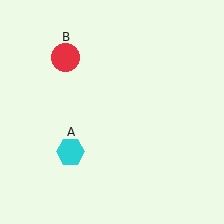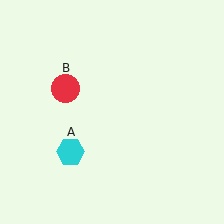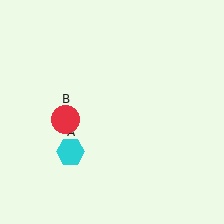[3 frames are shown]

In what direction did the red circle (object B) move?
The red circle (object B) moved down.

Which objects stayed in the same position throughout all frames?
Cyan hexagon (object A) remained stationary.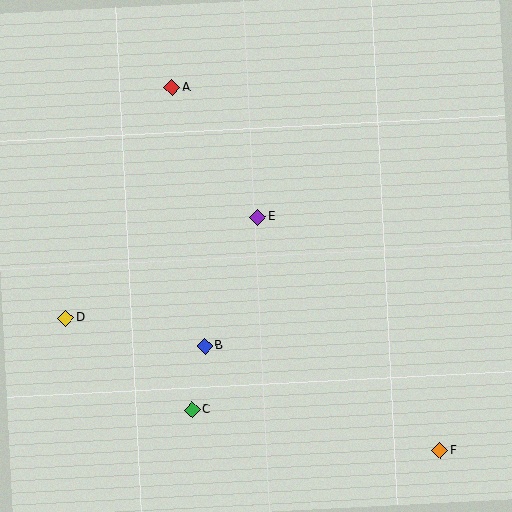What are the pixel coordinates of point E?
Point E is at (258, 217).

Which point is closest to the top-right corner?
Point E is closest to the top-right corner.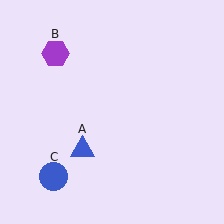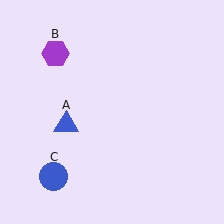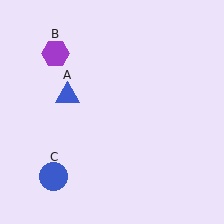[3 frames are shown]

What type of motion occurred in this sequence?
The blue triangle (object A) rotated clockwise around the center of the scene.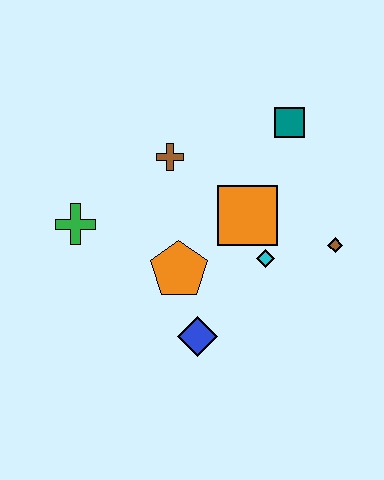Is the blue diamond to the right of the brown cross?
Yes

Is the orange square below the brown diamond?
No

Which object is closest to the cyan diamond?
The orange square is closest to the cyan diamond.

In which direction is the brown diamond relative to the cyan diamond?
The brown diamond is to the right of the cyan diamond.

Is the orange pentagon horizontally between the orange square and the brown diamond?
No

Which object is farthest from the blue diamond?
The teal square is farthest from the blue diamond.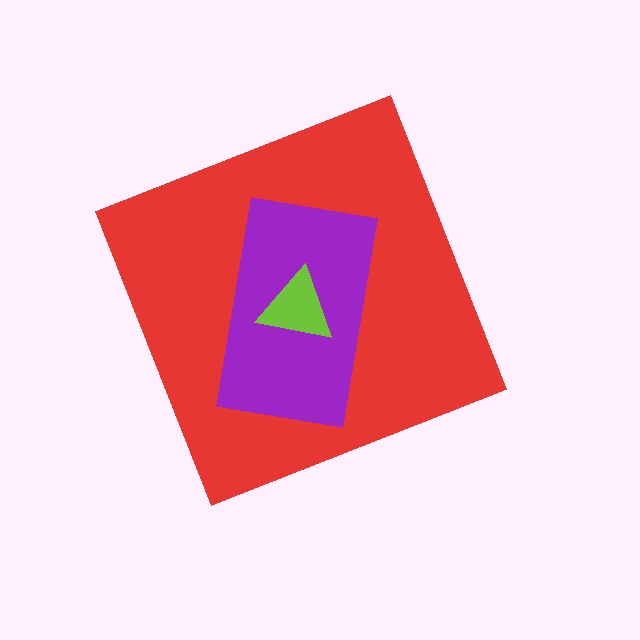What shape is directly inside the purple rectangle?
The lime triangle.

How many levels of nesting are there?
3.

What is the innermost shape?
The lime triangle.